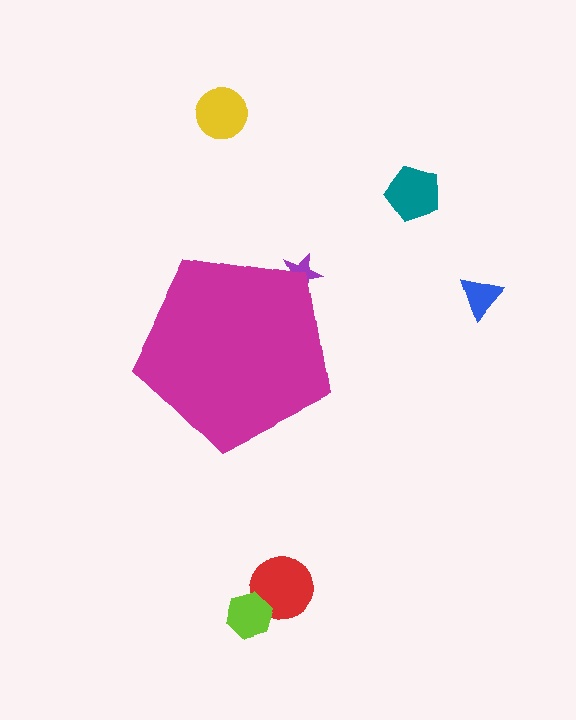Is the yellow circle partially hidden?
No, the yellow circle is fully visible.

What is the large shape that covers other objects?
A magenta pentagon.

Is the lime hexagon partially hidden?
No, the lime hexagon is fully visible.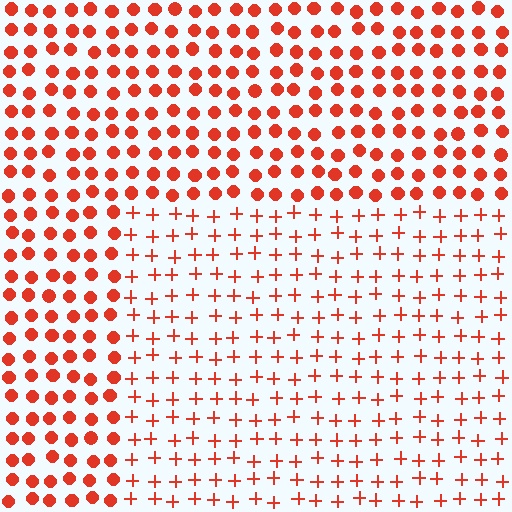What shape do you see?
I see a rectangle.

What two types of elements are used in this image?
The image uses plus signs inside the rectangle region and circles outside it.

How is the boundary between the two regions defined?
The boundary is defined by a change in element shape: plus signs inside vs. circles outside. All elements share the same color and spacing.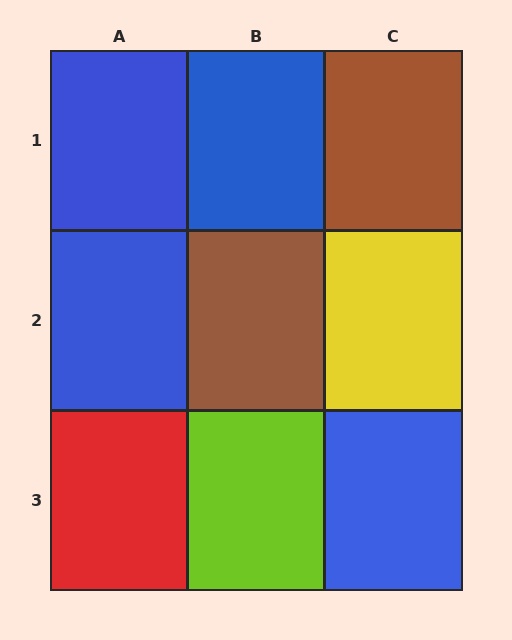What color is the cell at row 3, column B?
Lime.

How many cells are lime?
1 cell is lime.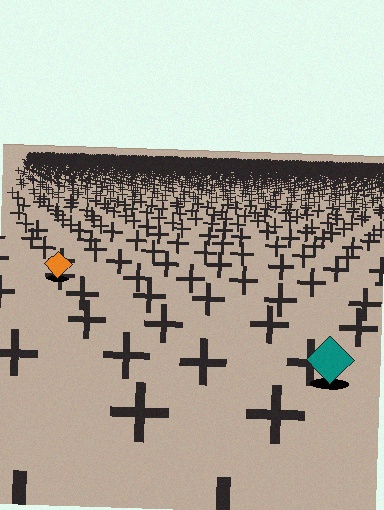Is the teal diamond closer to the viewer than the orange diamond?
Yes. The teal diamond is closer — you can tell from the texture gradient: the ground texture is coarser near it.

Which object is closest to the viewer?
The teal diamond is closest. The texture marks near it are larger and more spread out.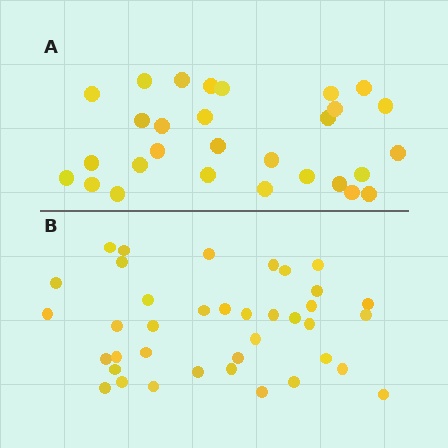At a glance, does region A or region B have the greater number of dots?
Region B (the bottom region) has more dots.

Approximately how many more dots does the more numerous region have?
Region B has roughly 8 or so more dots than region A.